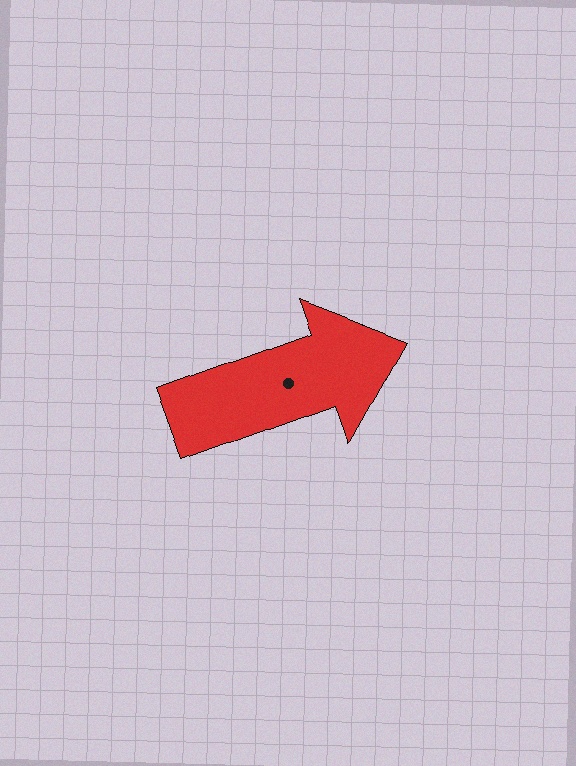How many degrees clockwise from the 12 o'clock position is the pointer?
Approximately 70 degrees.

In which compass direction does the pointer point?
East.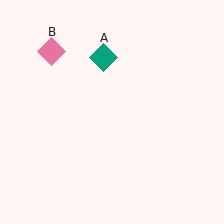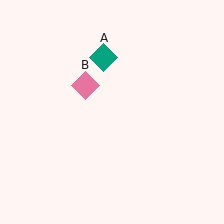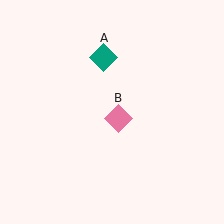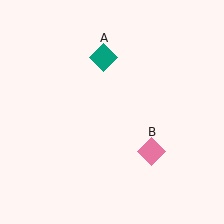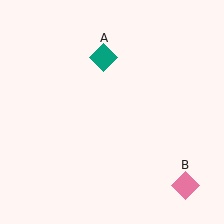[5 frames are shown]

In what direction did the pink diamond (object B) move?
The pink diamond (object B) moved down and to the right.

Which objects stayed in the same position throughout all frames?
Teal diamond (object A) remained stationary.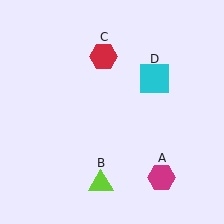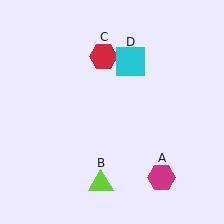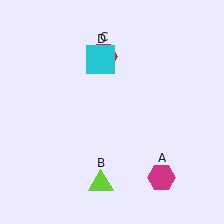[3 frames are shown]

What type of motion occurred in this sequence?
The cyan square (object D) rotated counterclockwise around the center of the scene.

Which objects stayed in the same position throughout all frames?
Magenta hexagon (object A) and lime triangle (object B) and red hexagon (object C) remained stationary.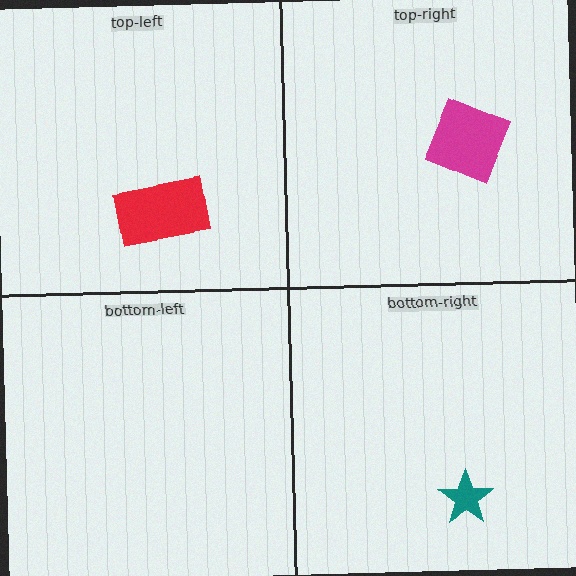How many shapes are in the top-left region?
1.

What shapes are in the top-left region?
The red rectangle.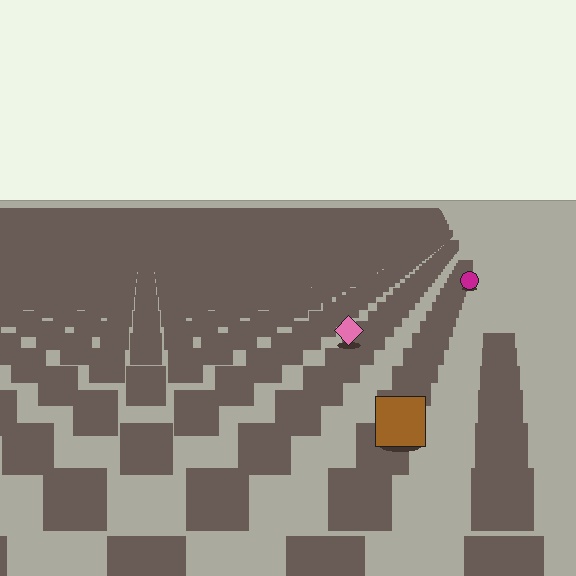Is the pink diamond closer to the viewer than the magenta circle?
Yes. The pink diamond is closer — you can tell from the texture gradient: the ground texture is coarser near it.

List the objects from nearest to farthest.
From nearest to farthest: the brown square, the pink diamond, the magenta circle.